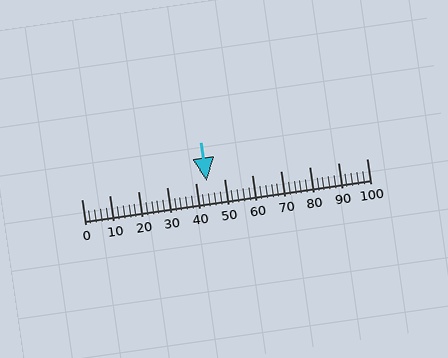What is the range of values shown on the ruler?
The ruler shows values from 0 to 100.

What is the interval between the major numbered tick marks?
The major tick marks are spaced 10 units apart.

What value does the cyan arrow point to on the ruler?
The cyan arrow points to approximately 44.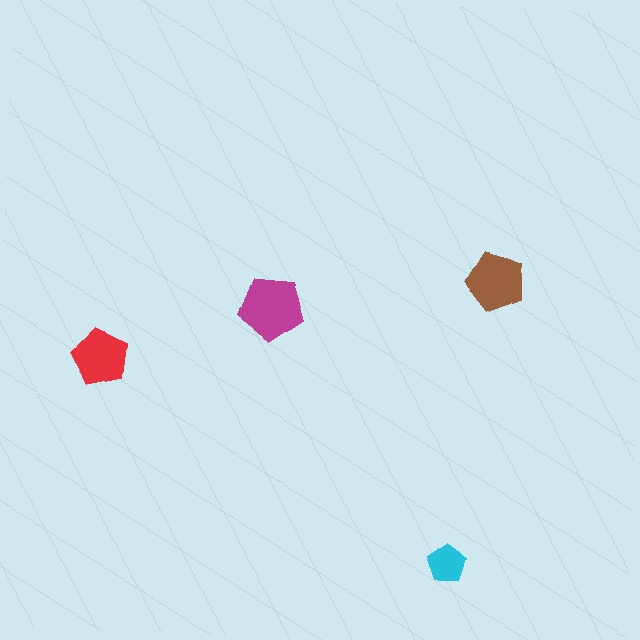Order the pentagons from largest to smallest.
the magenta one, the brown one, the red one, the cyan one.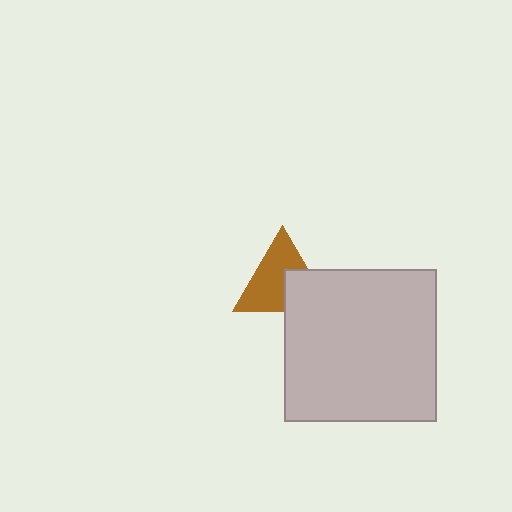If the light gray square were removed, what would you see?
You would see the complete brown triangle.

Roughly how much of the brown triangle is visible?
About half of it is visible (roughly 64%).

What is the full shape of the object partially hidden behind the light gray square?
The partially hidden object is a brown triangle.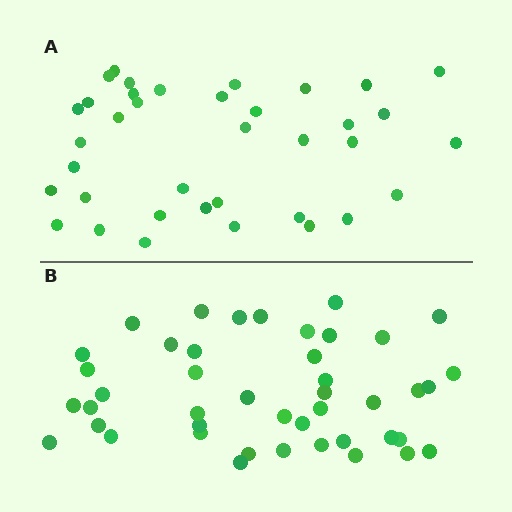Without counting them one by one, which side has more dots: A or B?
Region B (the bottom region) has more dots.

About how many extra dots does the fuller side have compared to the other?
Region B has roughly 8 or so more dots than region A.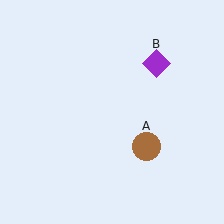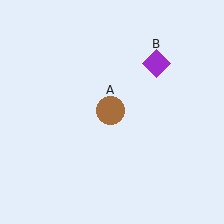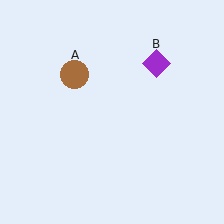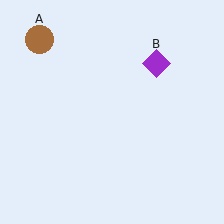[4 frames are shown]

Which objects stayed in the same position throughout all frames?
Purple diamond (object B) remained stationary.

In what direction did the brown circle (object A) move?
The brown circle (object A) moved up and to the left.